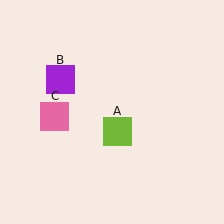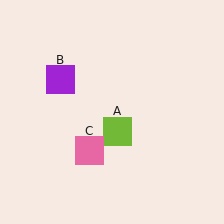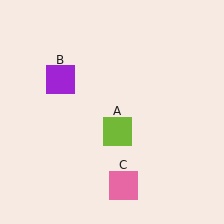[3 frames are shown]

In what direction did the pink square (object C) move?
The pink square (object C) moved down and to the right.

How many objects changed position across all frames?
1 object changed position: pink square (object C).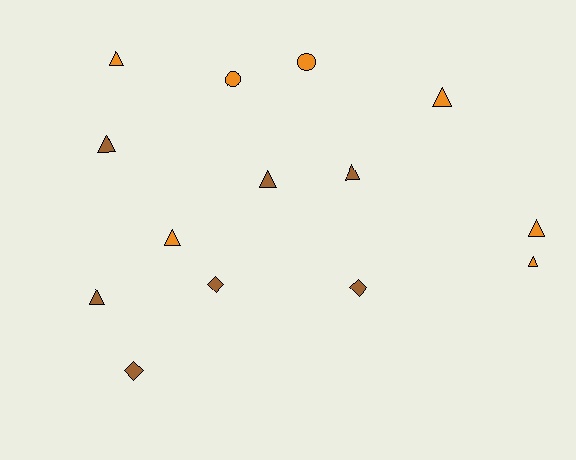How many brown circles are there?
There are no brown circles.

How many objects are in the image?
There are 14 objects.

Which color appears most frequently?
Orange, with 7 objects.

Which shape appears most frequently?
Triangle, with 9 objects.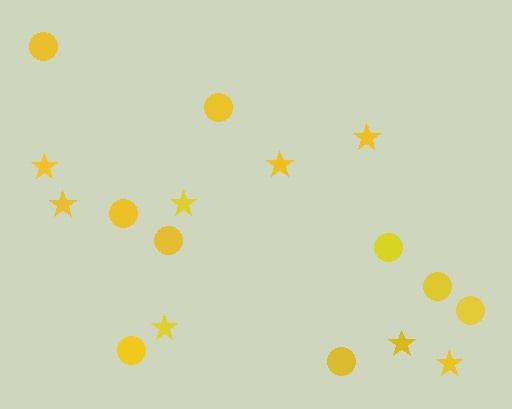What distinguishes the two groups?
There are 2 groups: one group of circles (9) and one group of stars (8).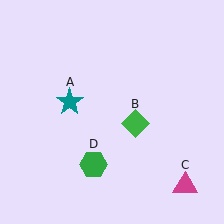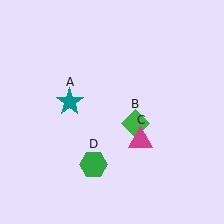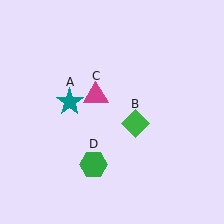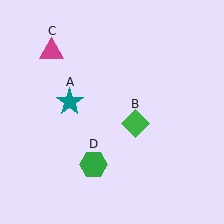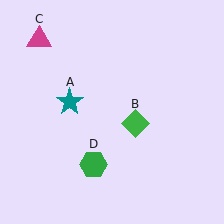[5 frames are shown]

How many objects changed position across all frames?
1 object changed position: magenta triangle (object C).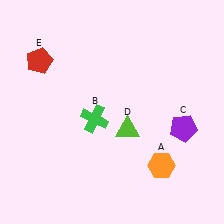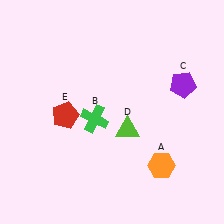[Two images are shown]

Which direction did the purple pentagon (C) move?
The purple pentagon (C) moved up.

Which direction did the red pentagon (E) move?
The red pentagon (E) moved down.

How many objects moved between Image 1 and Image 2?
2 objects moved between the two images.